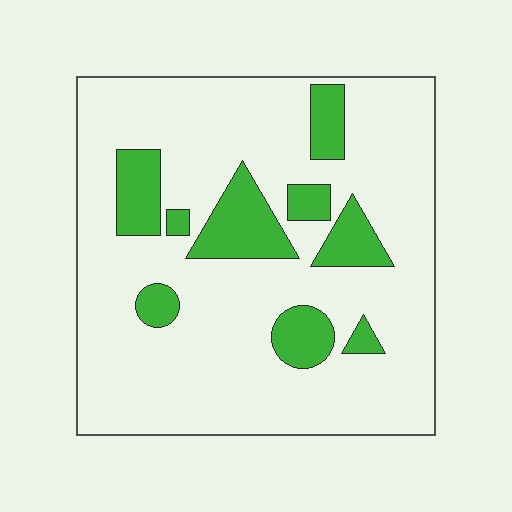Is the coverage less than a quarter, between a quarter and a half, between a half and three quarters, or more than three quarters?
Less than a quarter.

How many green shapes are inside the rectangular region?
9.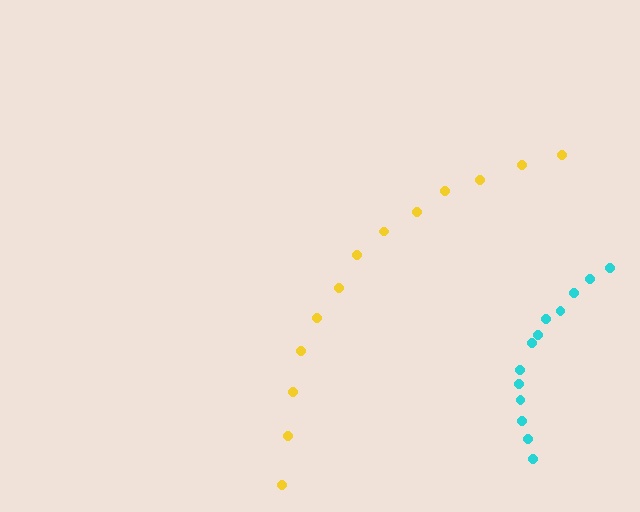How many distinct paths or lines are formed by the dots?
There are 2 distinct paths.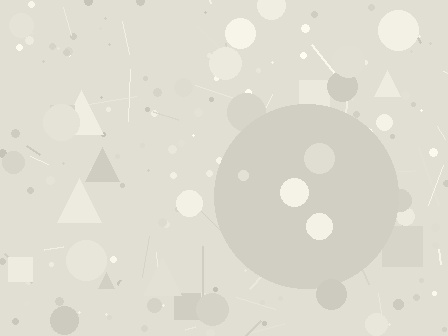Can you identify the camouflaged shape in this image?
The camouflaged shape is a circle.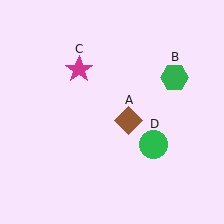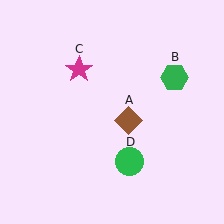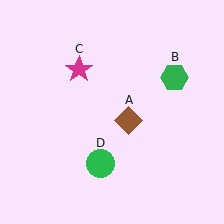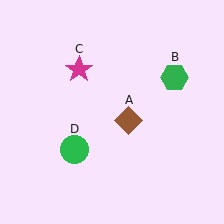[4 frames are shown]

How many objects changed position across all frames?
1 object changed position: green circle (object D).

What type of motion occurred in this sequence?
The green circle (object D) rotated clockwise around the center of the scene.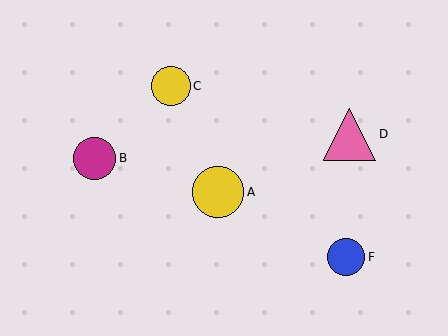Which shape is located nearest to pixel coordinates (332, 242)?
The blue circle (labeled F) at (346, 257) is nearest to that location.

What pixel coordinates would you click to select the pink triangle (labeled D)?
Click at (349, 134) to select the pink triangle D.